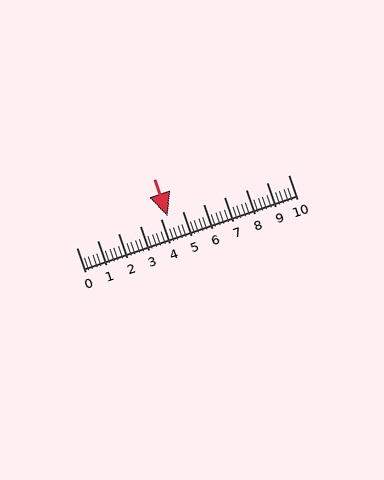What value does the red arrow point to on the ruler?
The red arrow points to approximately 4.3.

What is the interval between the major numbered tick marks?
The major tick marks are spaced 1 units apart.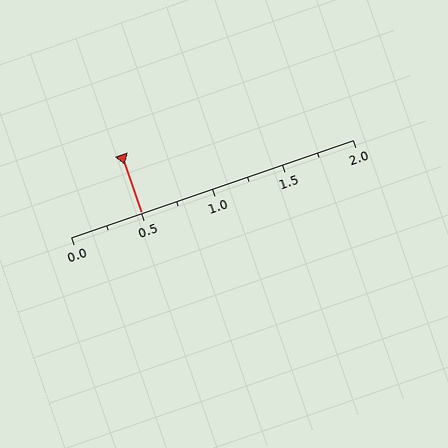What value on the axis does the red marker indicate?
The marker indicates approximately 0.5.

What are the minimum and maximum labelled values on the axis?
The axis runs from 0.0 to 2.0.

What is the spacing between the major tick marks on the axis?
The major ticks are spaced 0.5 apart.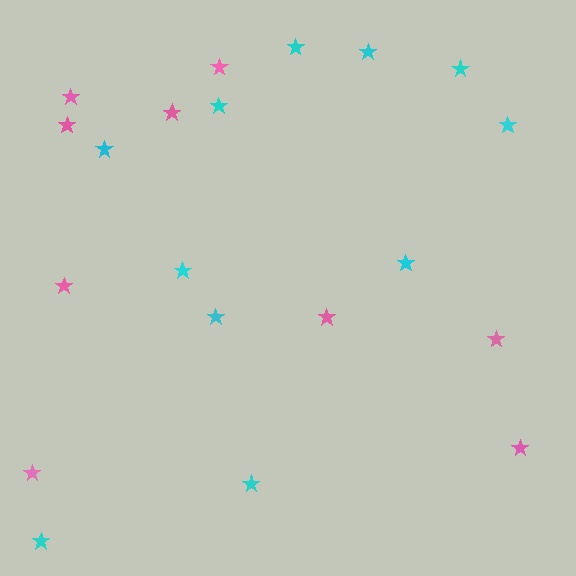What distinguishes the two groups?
There are 2 groups: one group of pink stars (9) and one group of cyan stars (11).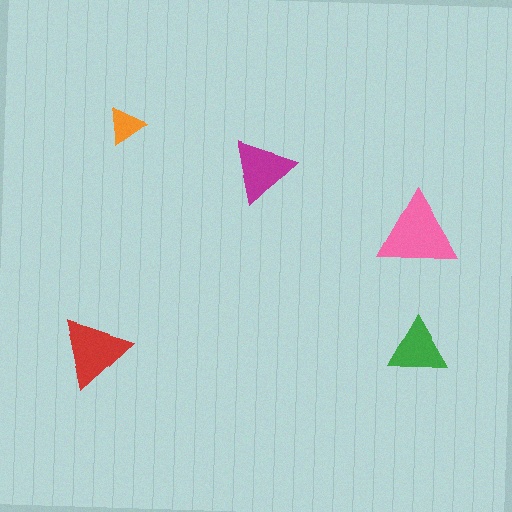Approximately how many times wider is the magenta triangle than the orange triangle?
About 1.5 times wider.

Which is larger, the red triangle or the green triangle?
The red one.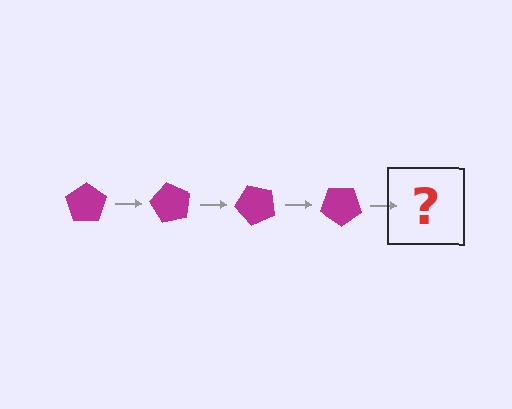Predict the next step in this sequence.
The next step is a magenta pentagon rotated 240 degrees.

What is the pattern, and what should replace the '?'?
The pattern is that the pentagon rotates 60 degrees each step. The '?' should be a magenta pentagon rotated 240 degrees.